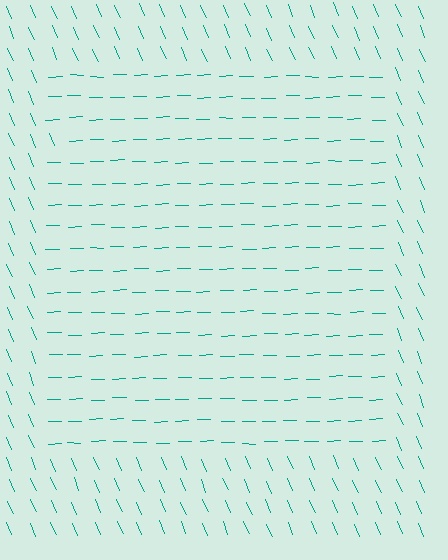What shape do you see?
I see a rectangle.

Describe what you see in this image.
The image is filled with small teal line segments. A rectangle region in the image has lines oriented differently from the surrounding lines, creating a visible texture boundary.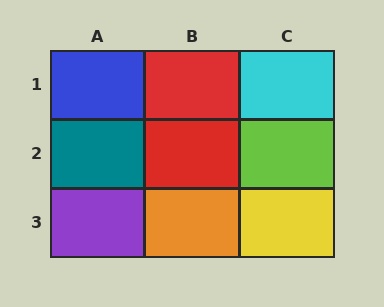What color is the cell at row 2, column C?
Lime.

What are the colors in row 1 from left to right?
Blue, red, cyan.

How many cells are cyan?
1 cell is cyan.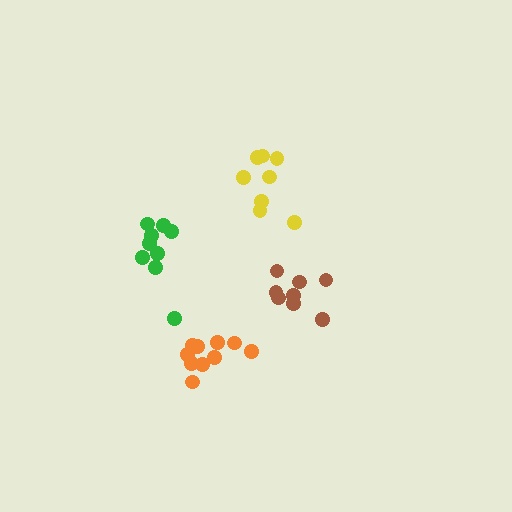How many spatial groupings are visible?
There are 4 spatial groupings.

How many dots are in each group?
Group 1: 8 dots, Group 2: 9 dots, Group 3: 10 dots, Group 4: 8 dots (35 total).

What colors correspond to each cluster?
The clusters are colored: brown, green, orange, yellow.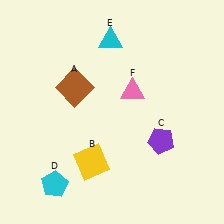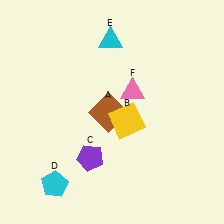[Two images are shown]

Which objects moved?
The objects that moved are: the brown square (A), the yellow square (B), the purple pentagon (C).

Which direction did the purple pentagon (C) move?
The purple pentagon (C) moved left.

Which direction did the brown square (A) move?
The brown square (A) moved right.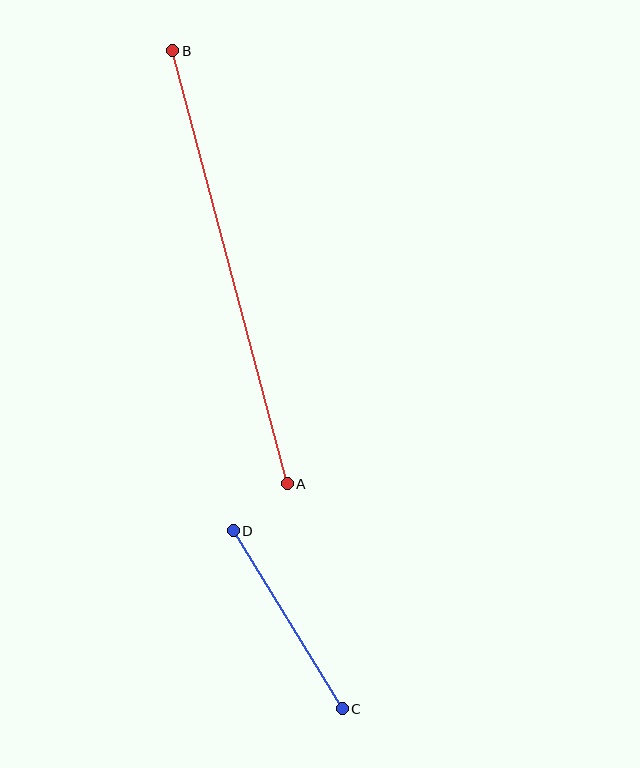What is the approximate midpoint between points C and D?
The midpoint is at approximately (288, 620) pixels.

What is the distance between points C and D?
The distance is approximately 209 pixels.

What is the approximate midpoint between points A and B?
The midpoint is at approximately (230, 267) pixels.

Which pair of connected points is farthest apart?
Points A and B are farthest apart.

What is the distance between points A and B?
The distance is approximately 448 pixels.